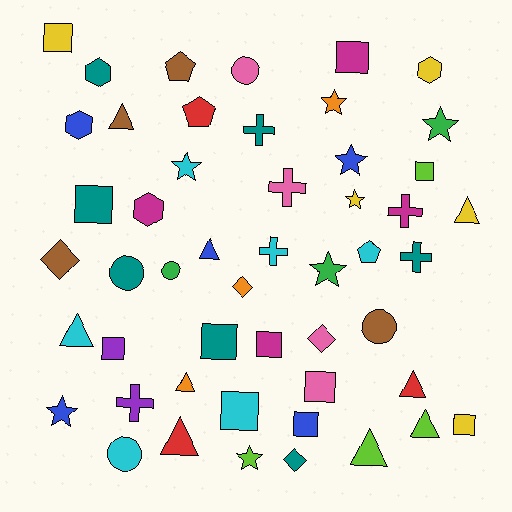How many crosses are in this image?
There are 6 crosses.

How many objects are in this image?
There are 50 objects.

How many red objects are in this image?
There are 3 red objects.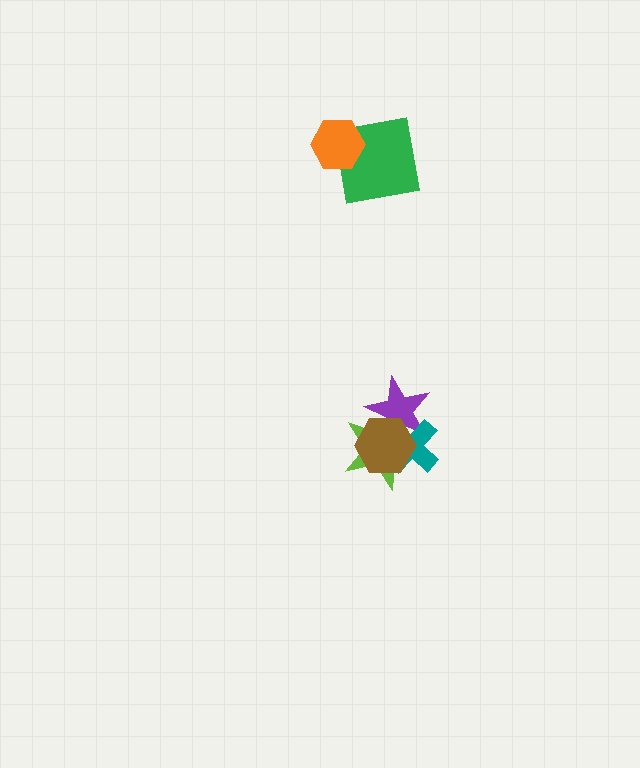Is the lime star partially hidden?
Yes, it is partially covered by another shape.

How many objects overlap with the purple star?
3 objects overlap with the purple star.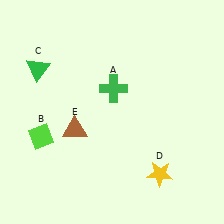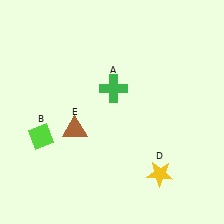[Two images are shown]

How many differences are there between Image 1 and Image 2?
There is 1 difference between the two images.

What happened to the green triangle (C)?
The green triangle (C) was removed in Image 2. It was in the top-left area of Image 1.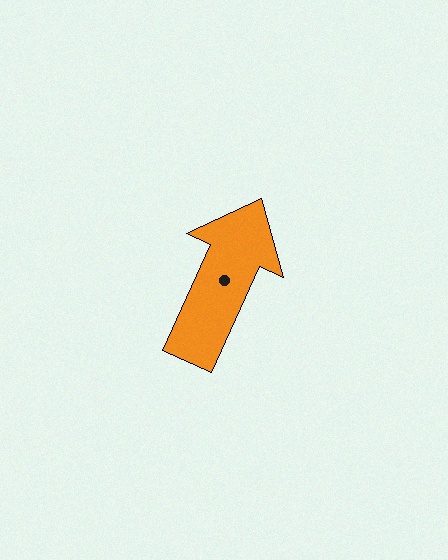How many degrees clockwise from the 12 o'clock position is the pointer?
Approximately 25 degrees.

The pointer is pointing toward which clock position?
Roughly 1 o'clock.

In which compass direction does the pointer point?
Northeast.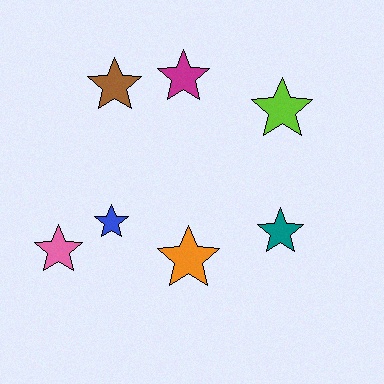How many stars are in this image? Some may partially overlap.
There are 7 stars.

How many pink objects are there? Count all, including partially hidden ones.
There is 1 pink object.